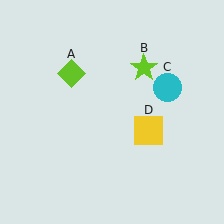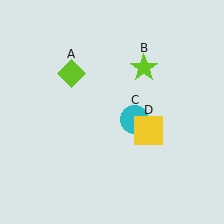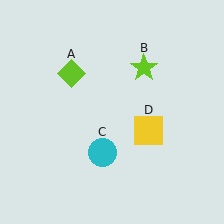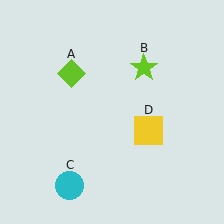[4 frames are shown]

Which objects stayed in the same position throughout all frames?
Lime diamond (object A) and lime star (object B) and yellow square (object D) remained stationary.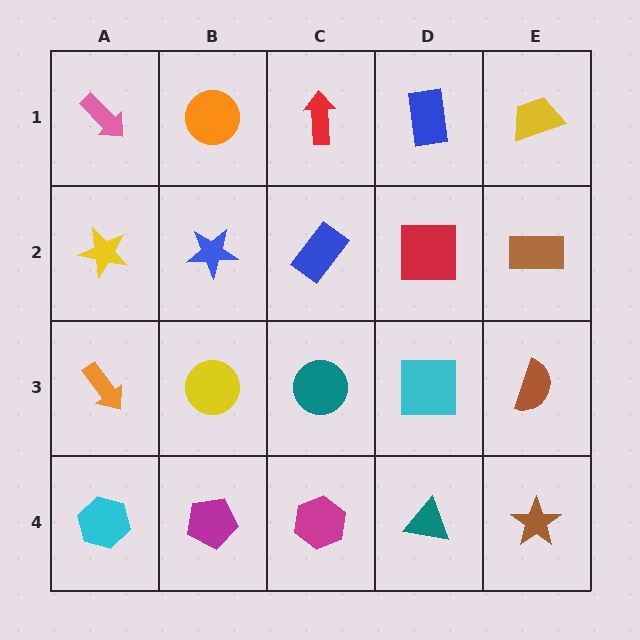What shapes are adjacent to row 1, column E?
A brown rectangle (row 2, column E), a blue rectangle (row 1, column D).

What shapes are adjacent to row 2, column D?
A blue rectangle (row 1, column D), a cyan square (row 3, column D), a blue rectangle (row 2, column C), a brown rectangle (row 2, column E).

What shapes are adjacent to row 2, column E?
A yellow trapezoid (row 1, column E), a brown semicircle (row 3, column E), a red square (row 2, column D).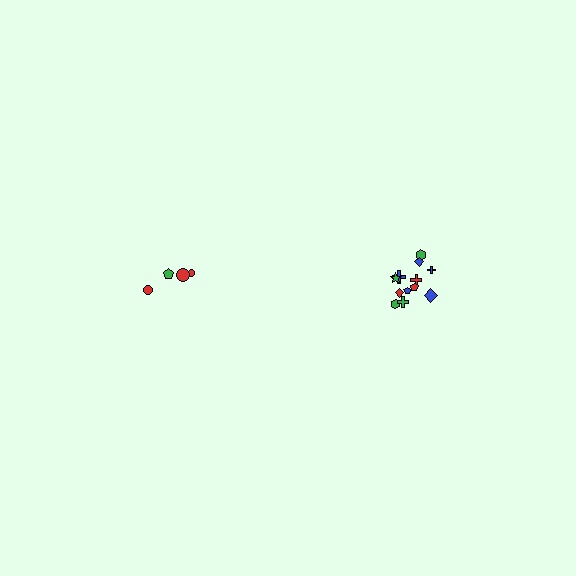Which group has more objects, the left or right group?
The right group.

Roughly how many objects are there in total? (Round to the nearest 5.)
Roughly 15 objects in total.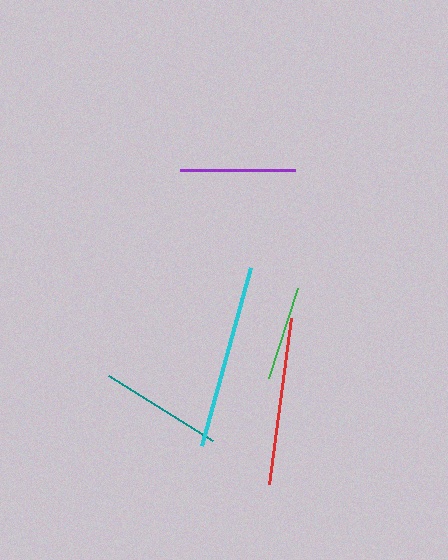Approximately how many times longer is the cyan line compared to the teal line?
The cyan line is approximately 1.5 times the length of the teal line.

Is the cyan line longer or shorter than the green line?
The cyan line is longer than the green line.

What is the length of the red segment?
The red segment is approximately 167 pixels long.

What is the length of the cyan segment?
The cyan segment is approximately 184 pixels long.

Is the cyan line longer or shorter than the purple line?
The cyan line is longer than the purple line.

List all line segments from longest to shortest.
From longest to shortest: cyan, red, teal, purple, green.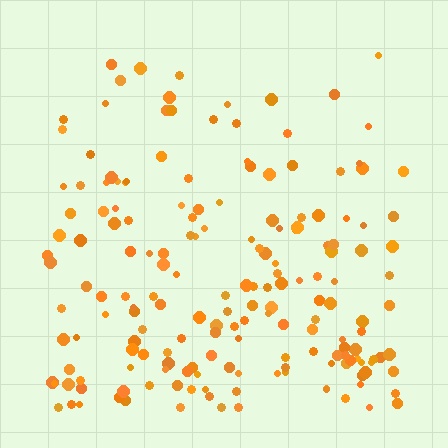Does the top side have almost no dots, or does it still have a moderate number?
Still a moderate number, just noticeably fewer than the bottom.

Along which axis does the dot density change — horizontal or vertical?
Vertical.